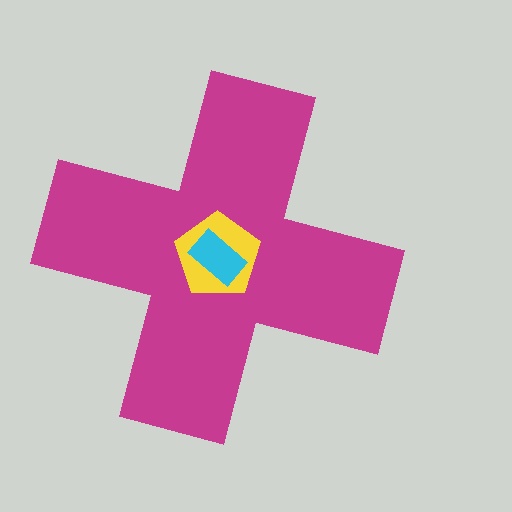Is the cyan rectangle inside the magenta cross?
Yes.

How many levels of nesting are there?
3.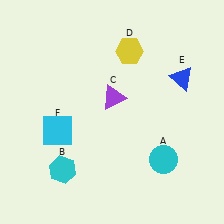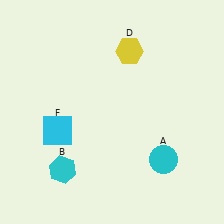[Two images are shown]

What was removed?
The blue triangle (E), the purple triangle (C) were removed in Image 2.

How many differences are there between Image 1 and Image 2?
There are 2 differences between the two images.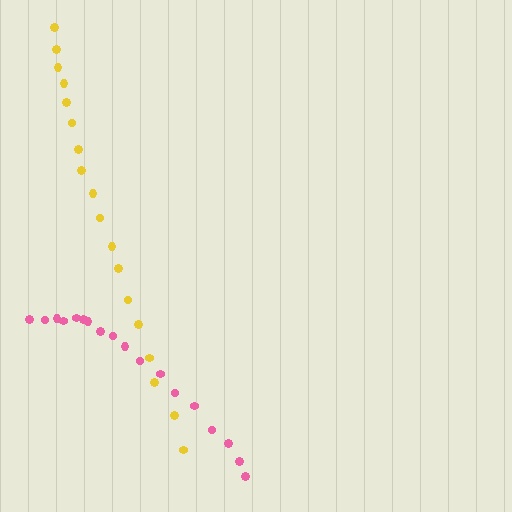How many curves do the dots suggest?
There are 2 distinct paths.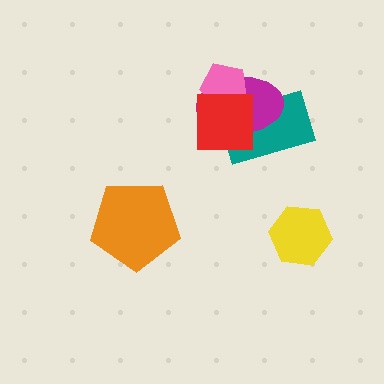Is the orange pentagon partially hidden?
No, no other shape covers it.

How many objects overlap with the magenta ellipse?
3 objects overlap with the magenta ellipse.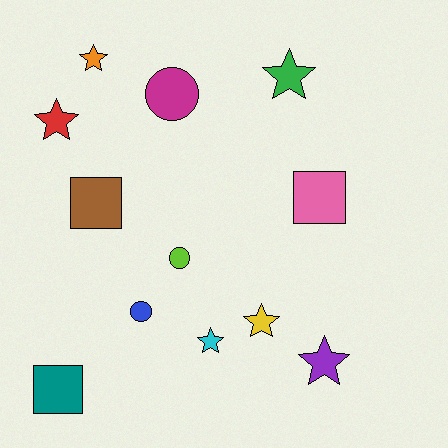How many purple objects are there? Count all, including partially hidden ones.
There is 1 purple object.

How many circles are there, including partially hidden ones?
There are 3 circles.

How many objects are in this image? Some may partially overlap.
There are 12 objects.